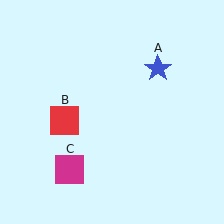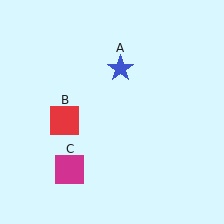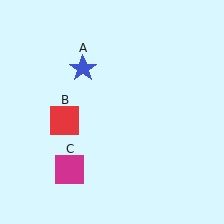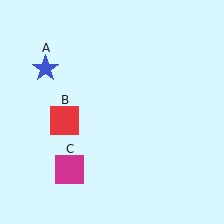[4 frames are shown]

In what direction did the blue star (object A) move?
The blue star (object A) moved left.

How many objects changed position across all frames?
1 object changed position: blue star (object A).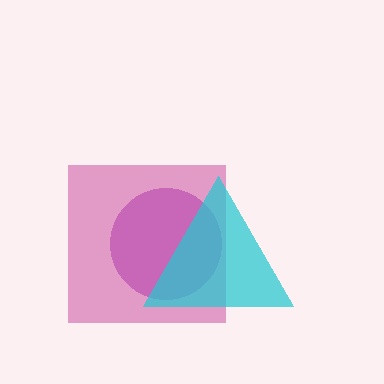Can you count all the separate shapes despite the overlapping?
Yes, there are 3 separate shapes.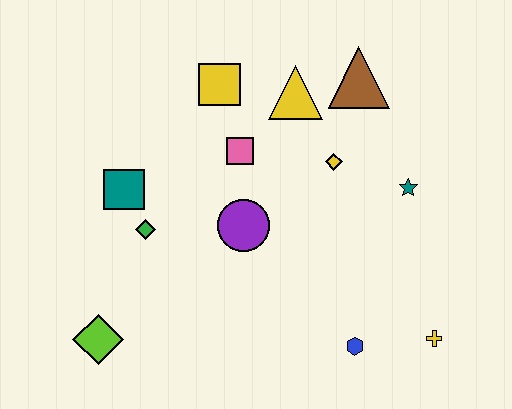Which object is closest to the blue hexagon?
The yellow cross is closest to the blue hexagon.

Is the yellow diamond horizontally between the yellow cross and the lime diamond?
Yes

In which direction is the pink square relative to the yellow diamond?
The pink square is to the left of the yellow diamond.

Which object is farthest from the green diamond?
The yellow cross is farthest from the green diamond.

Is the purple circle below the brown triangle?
Yes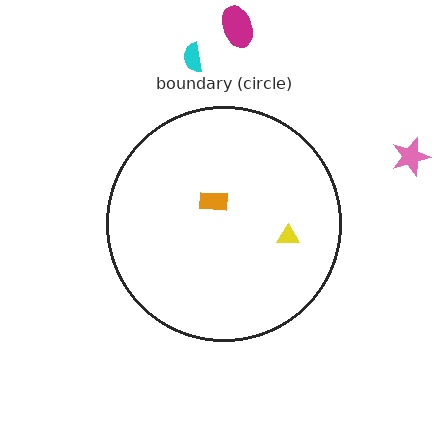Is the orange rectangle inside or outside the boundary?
Inside.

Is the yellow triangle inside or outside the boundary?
Inside.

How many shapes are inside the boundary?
2 inside, 3 outside.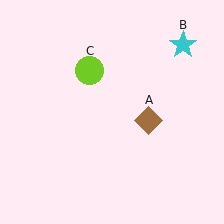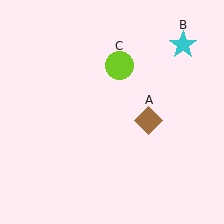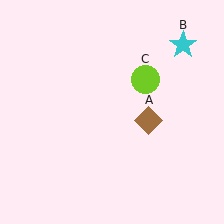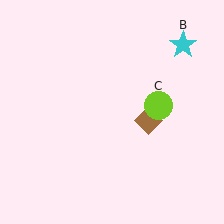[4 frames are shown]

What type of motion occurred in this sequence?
The lime circle (object C) rotated clockwise around the center of the scene.